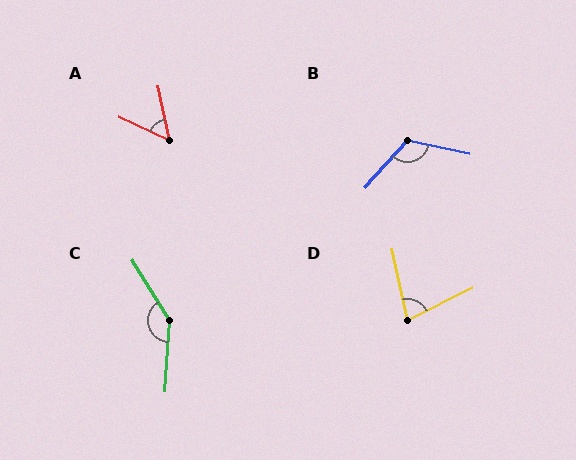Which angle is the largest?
C, at approximately 145 degrees.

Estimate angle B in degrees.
Approximately 120 degrees.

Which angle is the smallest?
A, at approximately 53 degrees.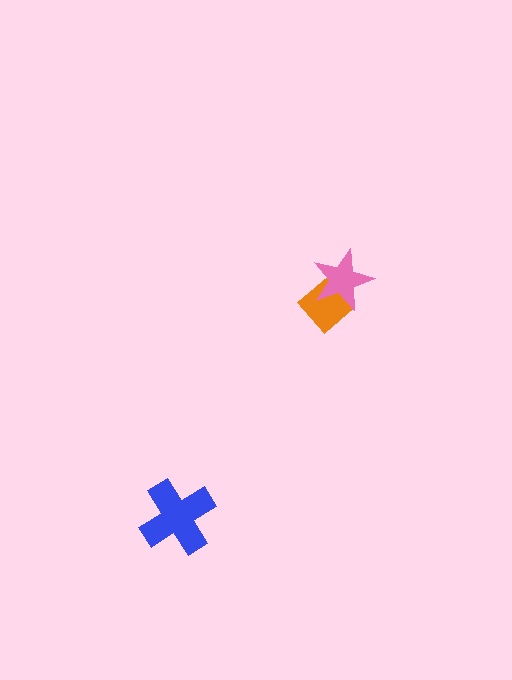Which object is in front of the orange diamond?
The pink star is in front of the orange diamond.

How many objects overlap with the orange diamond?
1 object overlaps with the orange diamond.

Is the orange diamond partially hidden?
Yes, it is partially covered by another shape.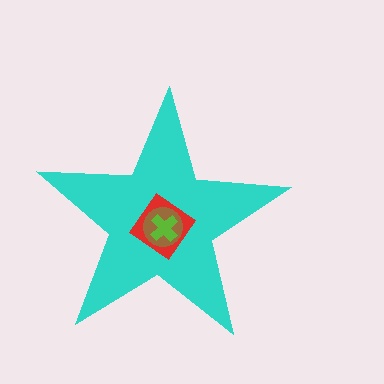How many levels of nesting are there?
4.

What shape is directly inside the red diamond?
The brown circle.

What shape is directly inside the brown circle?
The lime cross.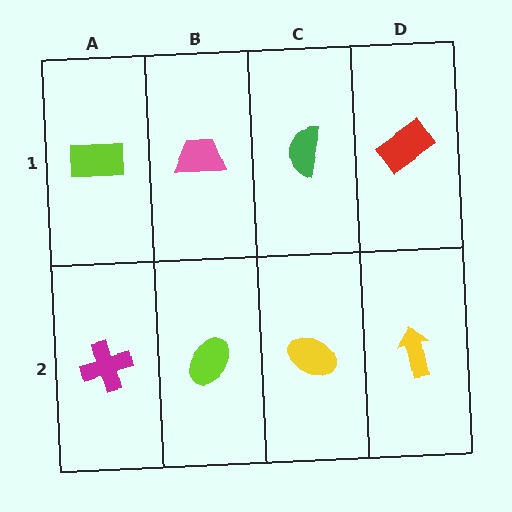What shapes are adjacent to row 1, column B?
A lime ellipse (row 2, column B), a lime rectangle (row 1, column A), a green semicircle (row 1, column C).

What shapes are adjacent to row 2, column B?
A pink trapezoid (row 1, column B), a magenta cross (row 2, column A), a yellow ellipse (row 2, column C).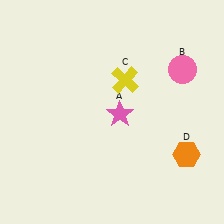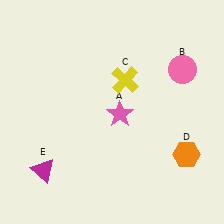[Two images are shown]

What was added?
A magenta triangle (E) was added in Image 2.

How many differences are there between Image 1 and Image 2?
There is 1 difference between the two images.